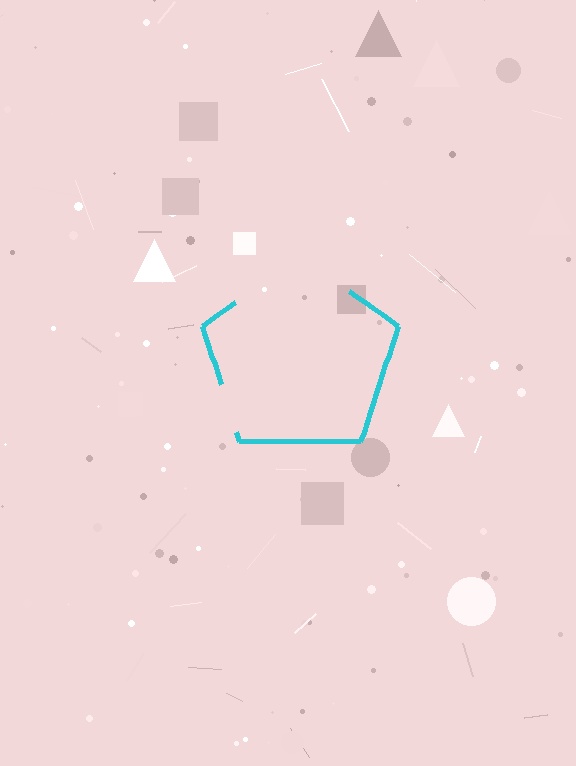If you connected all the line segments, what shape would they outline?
They would outline a pentagon.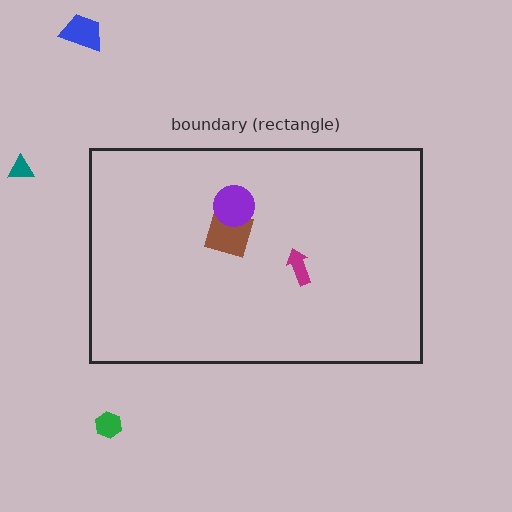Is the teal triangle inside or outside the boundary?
Outside.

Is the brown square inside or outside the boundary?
Inside.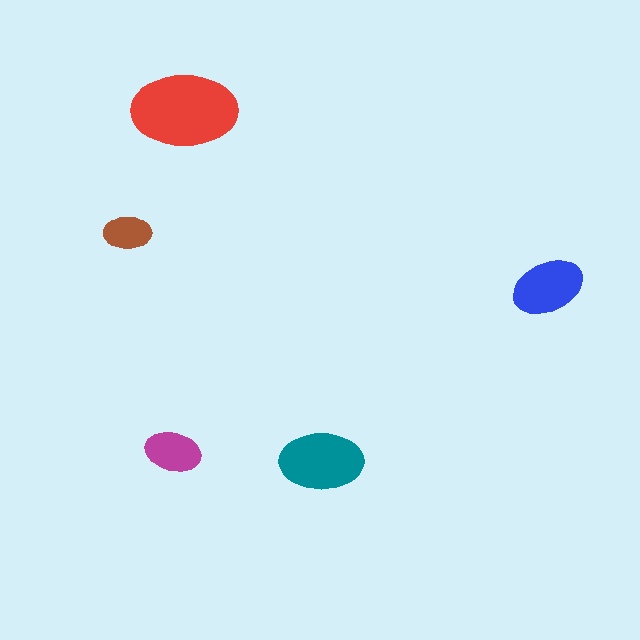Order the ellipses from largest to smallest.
the red one, the teal one, the blue one, the magenta one, the brown one.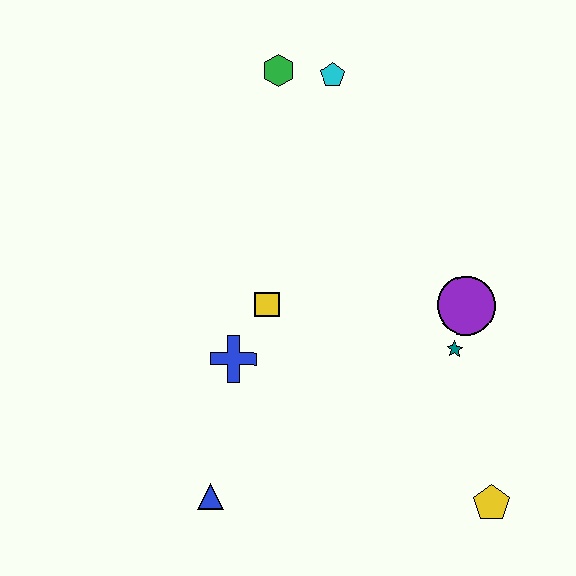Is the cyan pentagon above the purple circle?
Yes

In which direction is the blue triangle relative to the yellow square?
The blue triangle is below the yellow square.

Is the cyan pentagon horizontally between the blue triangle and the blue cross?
No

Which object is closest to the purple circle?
The teal star is closest to the purple circle.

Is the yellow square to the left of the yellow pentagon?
Yes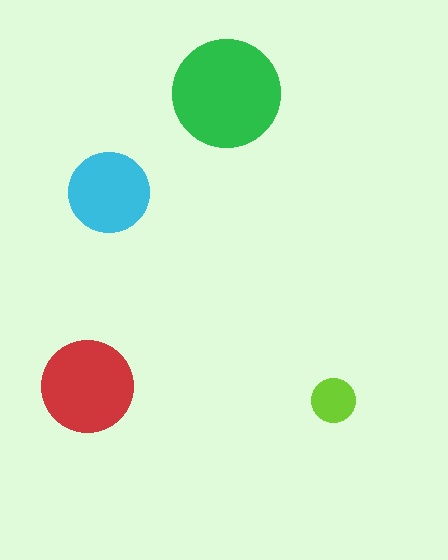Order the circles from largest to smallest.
the green one, the red one, the cyan one, the lime one.